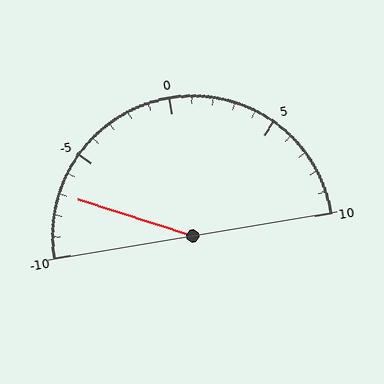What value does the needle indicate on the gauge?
The needle indicates approximately -7.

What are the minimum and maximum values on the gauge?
The gauge ranges from -10 to 10.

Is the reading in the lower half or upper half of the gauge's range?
The reading is in the lower half of the range (-10 to 10).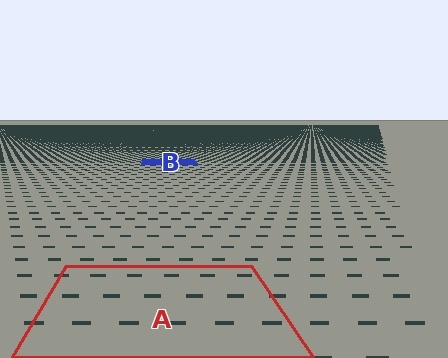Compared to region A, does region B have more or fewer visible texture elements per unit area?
Region B has more texture elements per unit area — they are packed more densely because it is farther away.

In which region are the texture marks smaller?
The texture marks are smaller in region B, because it is farther away.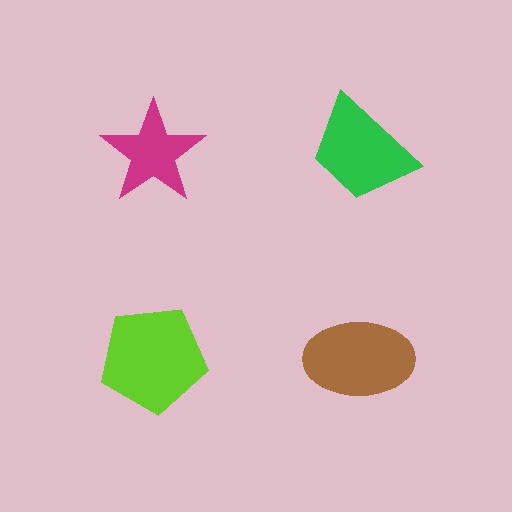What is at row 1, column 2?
A green trapezoid.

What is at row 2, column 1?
A lime pentagon.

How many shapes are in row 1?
2 shapes.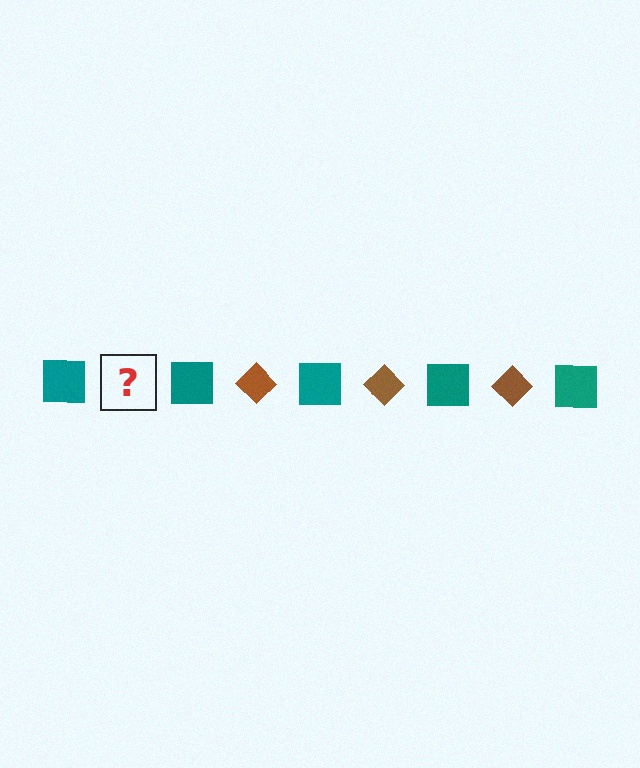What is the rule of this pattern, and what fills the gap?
The rule is that the pattern alternates between teal square and brown diamond. The gap should be filled with a brown diamond.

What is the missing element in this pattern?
The missing element is a brown diamond.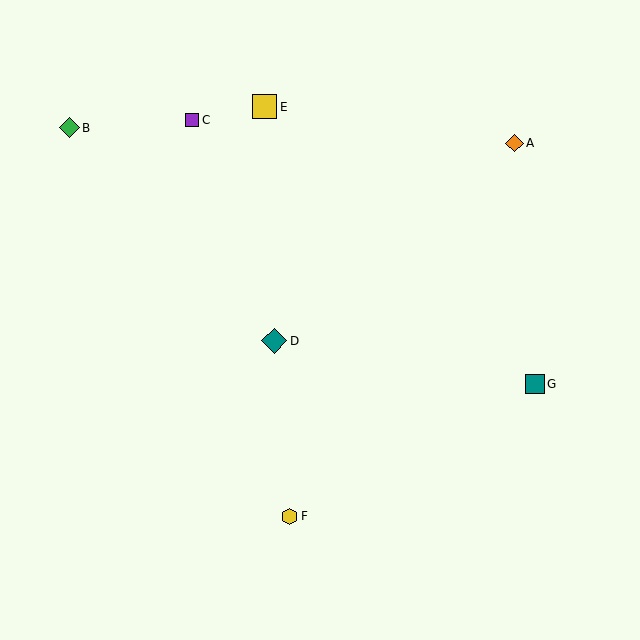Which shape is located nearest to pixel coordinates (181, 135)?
The purple square (labeled C) at (192, 120) is nearest to that location.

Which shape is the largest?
The teal diamond (labeled D) is the largest.